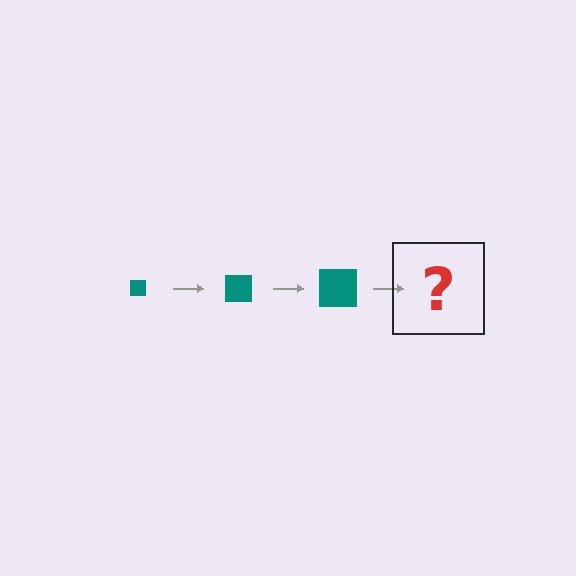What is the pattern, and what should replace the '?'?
The pattern is that the square gets progressively larger each step. The '?' should be a teal square, larger than the previous one.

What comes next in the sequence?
The next element should be a teal square, larger than the previous one.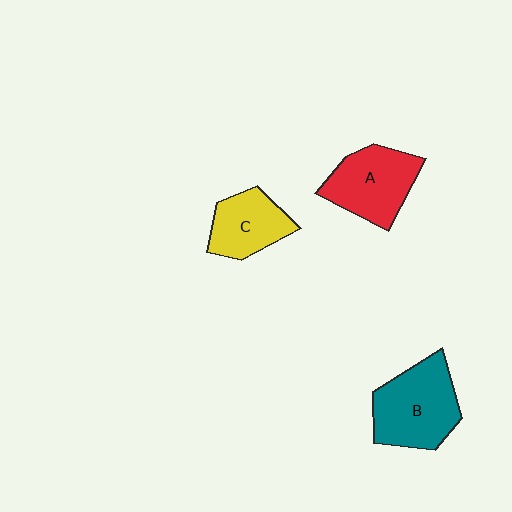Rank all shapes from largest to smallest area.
From largest to smallest: B (teal), A (red), C (yellow).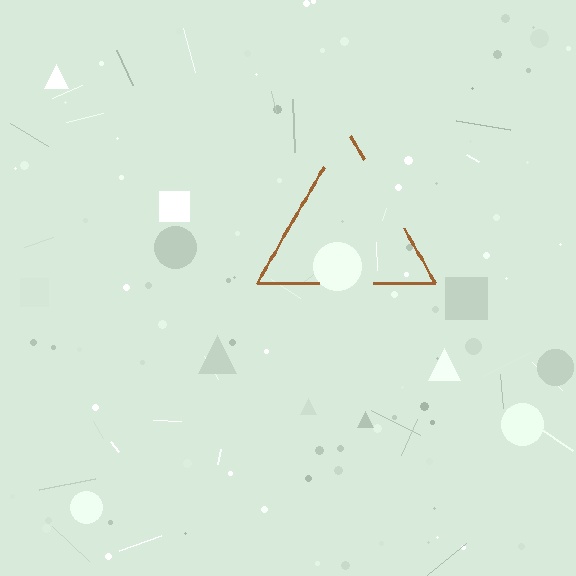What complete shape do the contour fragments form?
The contour fragments form a triangle.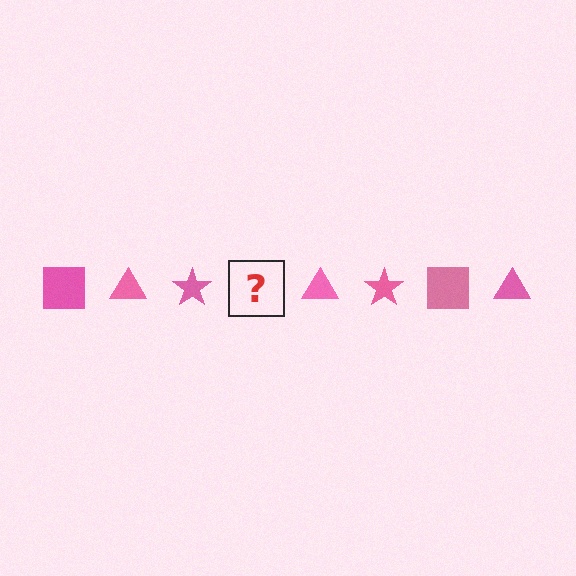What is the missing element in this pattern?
The missing element is a pink square.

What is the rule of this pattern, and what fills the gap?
The rule is that the pattern cycles through square, triangle, star shapes in pink. The gap should be filled with a pink square.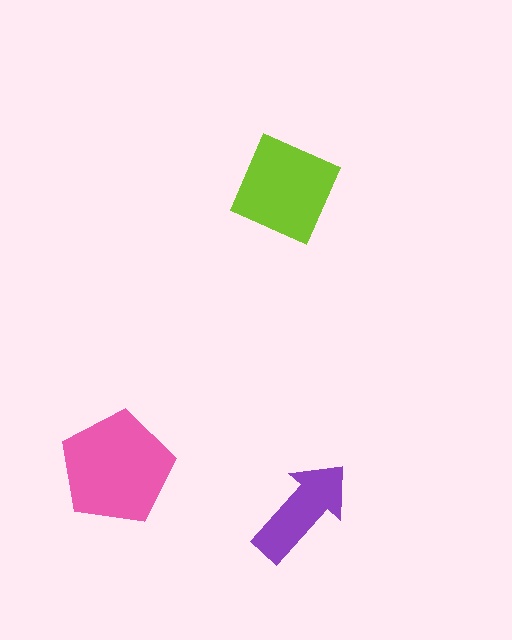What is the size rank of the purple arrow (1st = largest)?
3rd.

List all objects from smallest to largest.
The purple arrow, the lime diamond, the pink pentagon.